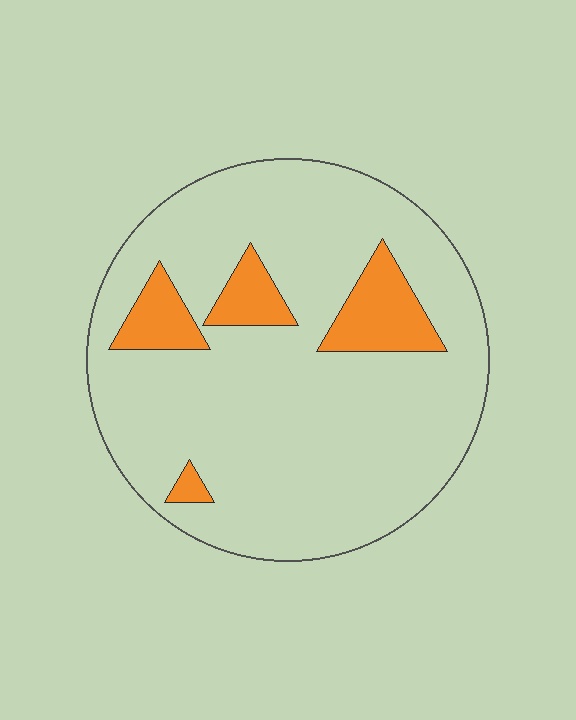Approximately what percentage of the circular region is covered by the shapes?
Approximately 15%.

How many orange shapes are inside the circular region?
4.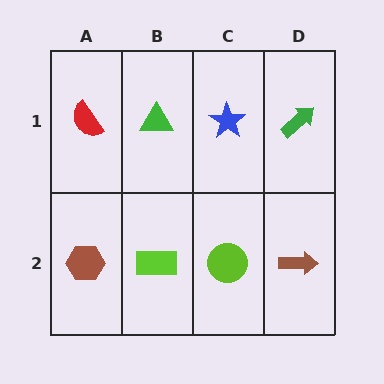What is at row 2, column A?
A brown hexagon.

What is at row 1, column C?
A blue star.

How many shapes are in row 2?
4 shapes.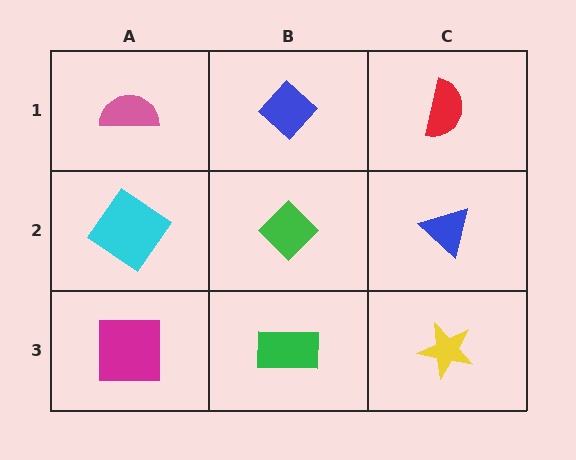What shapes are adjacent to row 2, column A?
A pink semicircle (row 1, column A), a magenta square (row 3, column A), a green diamond (row 2, column B).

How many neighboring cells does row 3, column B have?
3.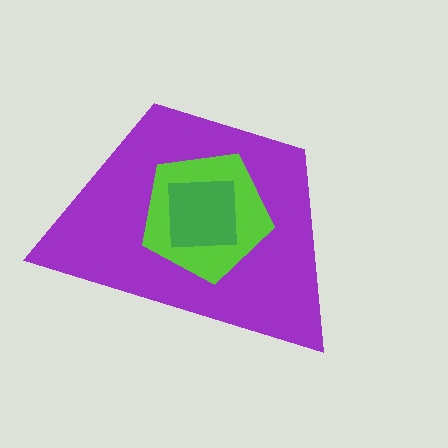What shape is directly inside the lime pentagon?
The green square.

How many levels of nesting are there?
3.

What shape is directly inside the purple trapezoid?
The lime pentagon.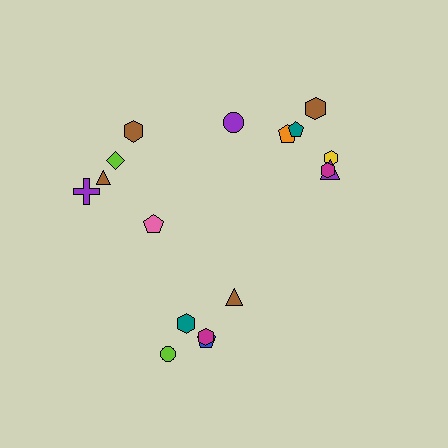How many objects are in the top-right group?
There are 7 objects.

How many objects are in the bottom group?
There are 5 objects.